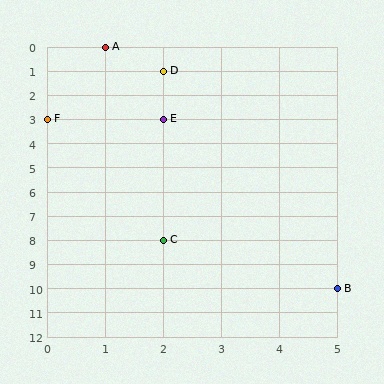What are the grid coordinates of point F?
Point F is at grid coordinates (0, 3).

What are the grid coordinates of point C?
Point C is at grid coordinates (2, 8).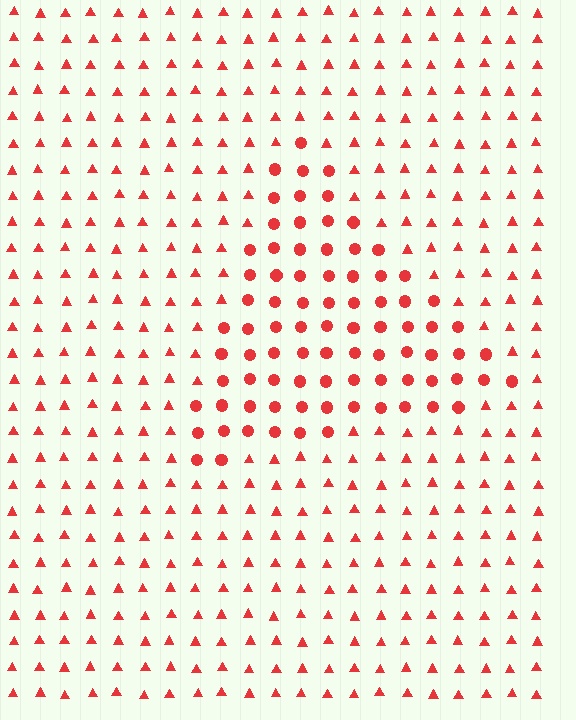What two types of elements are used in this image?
The image uses circles inside the triangle region and triangles outside it.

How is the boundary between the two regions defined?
The boundary is defined by a change in element shape: circles inside vs. triangles outside. All elements share the same color and spacing.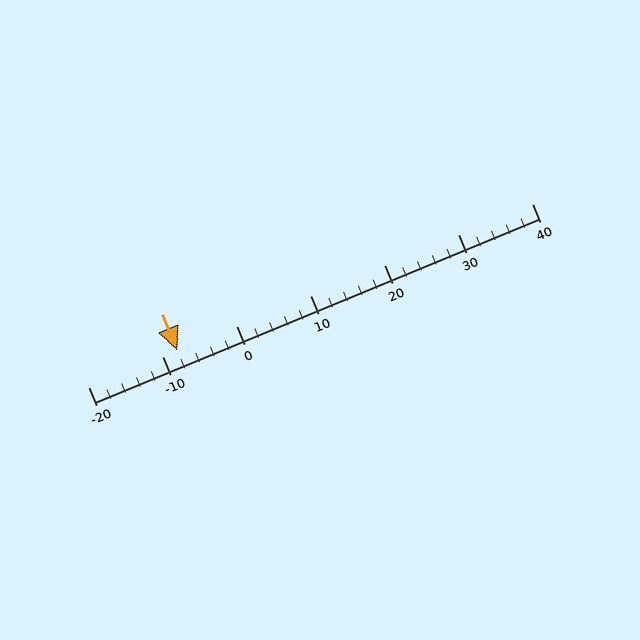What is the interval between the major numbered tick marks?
The major tick marks are spaced 10 units apart.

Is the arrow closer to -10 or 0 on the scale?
The arrow is closer to -10.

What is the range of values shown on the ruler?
The ruler shows values from -20 to 40.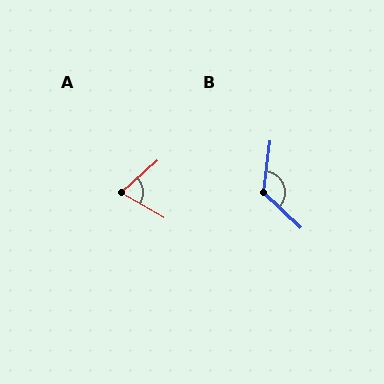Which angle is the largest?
B, at approximately 126 degrees.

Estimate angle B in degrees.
Approximately 126 degrees.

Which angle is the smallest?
A, at approximately 72 degrees.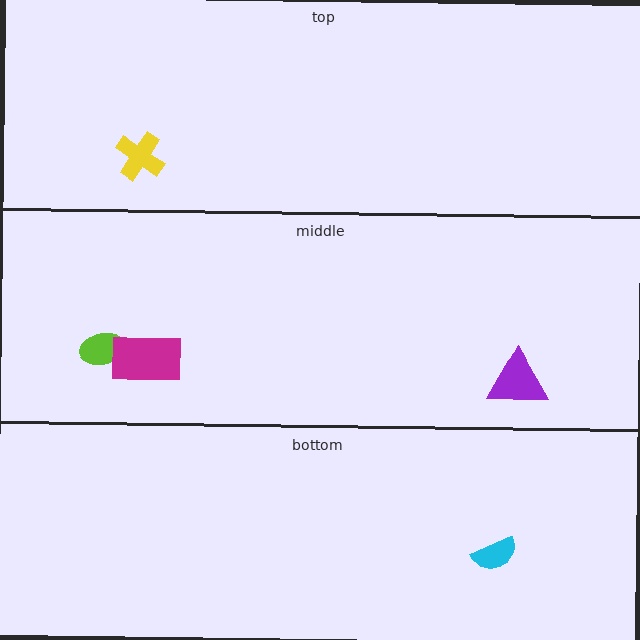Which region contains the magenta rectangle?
The middle region.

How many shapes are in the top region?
1.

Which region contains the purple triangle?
The middle region.